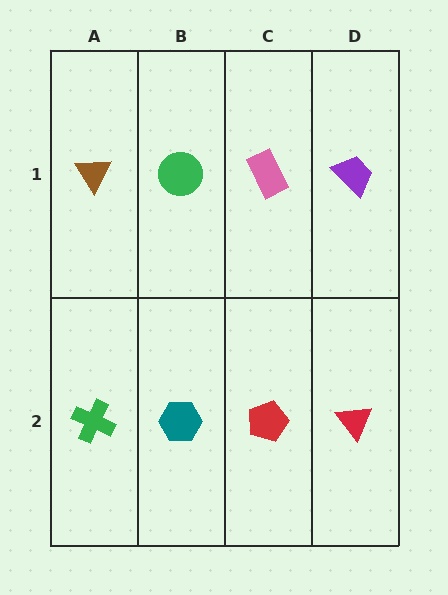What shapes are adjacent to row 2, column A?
A brown triangle (row 1, column A), a teal hexagon (row 2, column B).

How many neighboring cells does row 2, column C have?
3.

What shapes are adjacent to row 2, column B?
A green circle (row 1, column B), a green cross (row 2, column A), a red pentagon (row 2, column C).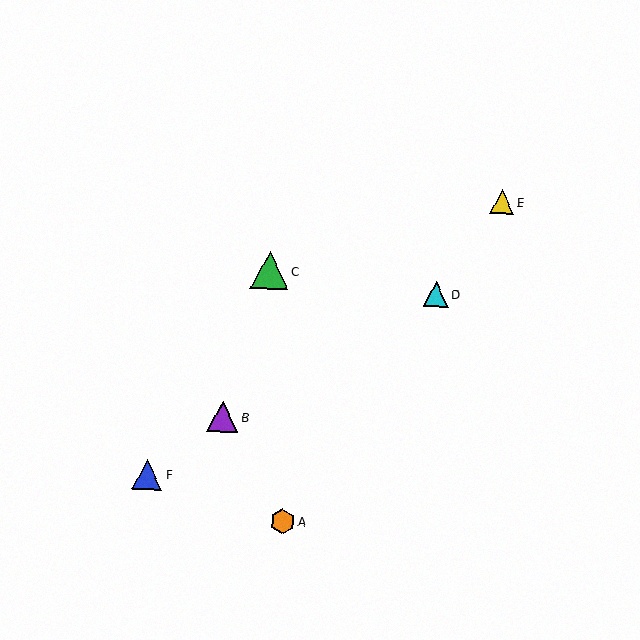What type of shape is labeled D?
Shape D is a cyan triangle.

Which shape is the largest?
The green triangle (labeled C) is the largest.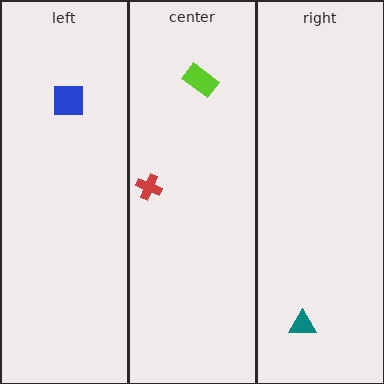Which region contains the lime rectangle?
The center region.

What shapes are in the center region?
The lime rectangle, the red cross.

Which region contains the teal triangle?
The right region.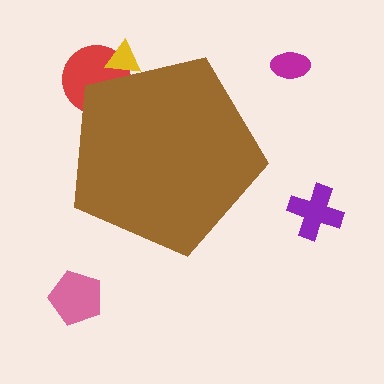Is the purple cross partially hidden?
No, the purple cross is fully visible.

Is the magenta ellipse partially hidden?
No, the magenta ellipse is fully visible.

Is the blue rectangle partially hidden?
Yes, the blue rectangle is partially hidden behind the brown pentagon.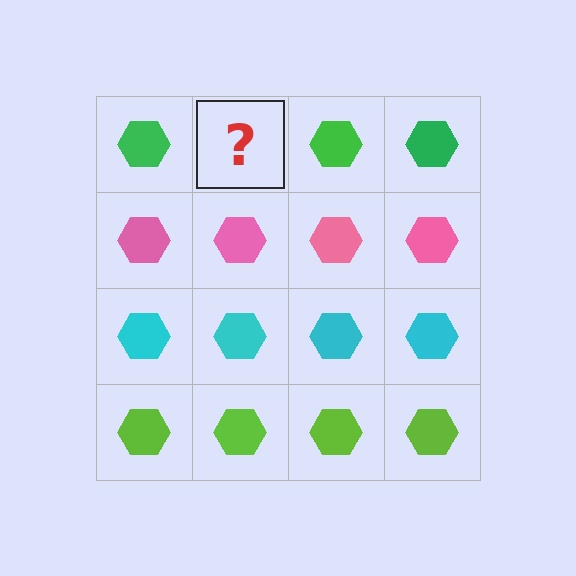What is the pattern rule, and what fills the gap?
The rule is that each row has a consistent color. The gap should be filled with a green hexagon.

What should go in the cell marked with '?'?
The missing cell should contain a green hexagon.